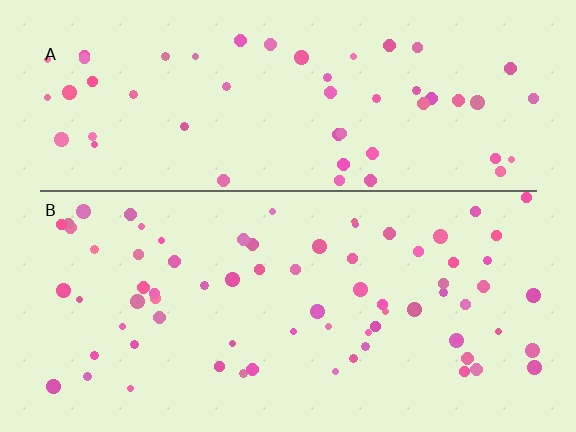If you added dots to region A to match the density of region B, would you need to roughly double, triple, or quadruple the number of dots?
Approximately double.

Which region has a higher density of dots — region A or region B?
B (the bottom).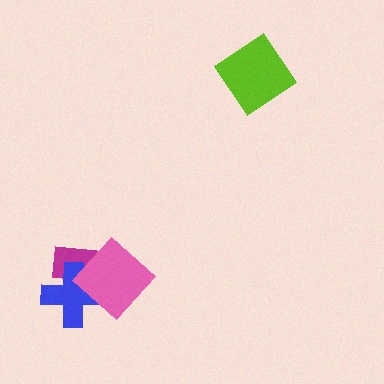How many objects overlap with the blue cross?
2 objects overlap with the blue cross.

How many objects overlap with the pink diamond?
2 objects overlap with the pink diamond.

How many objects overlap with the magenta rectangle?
2 objects overlap with the magenta rectangle.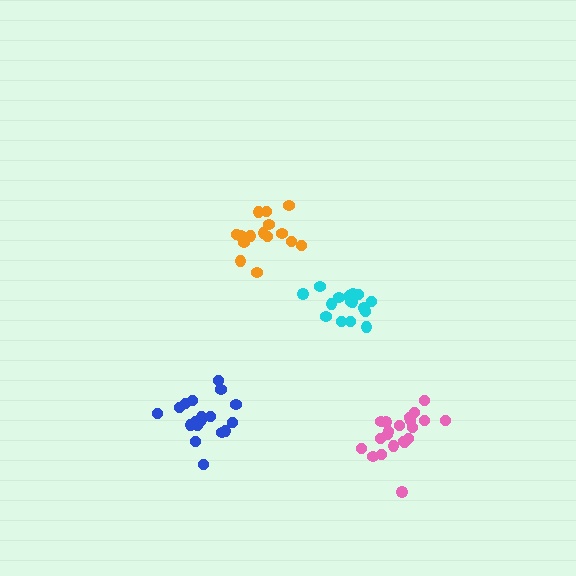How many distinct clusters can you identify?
There are 4 distinct clusters.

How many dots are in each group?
Group 1: 21 dots, Group 2: 19 dots, Group 3: 16 dots, Group 4: 15 dots (71 total).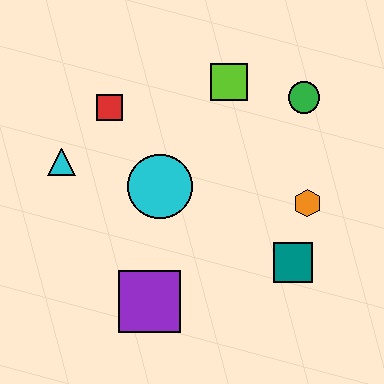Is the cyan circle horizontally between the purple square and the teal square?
Yes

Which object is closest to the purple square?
The cyan circle is closest to the purple square.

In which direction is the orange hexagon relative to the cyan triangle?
The orange hexagon is to the right of the cyan triangle.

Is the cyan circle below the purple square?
No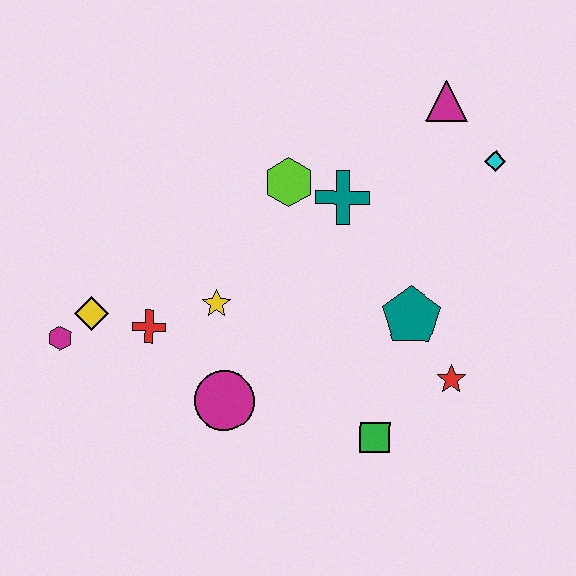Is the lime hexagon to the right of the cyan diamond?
No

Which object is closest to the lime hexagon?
The teal cross is closest to the lime hexagon.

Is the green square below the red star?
Yes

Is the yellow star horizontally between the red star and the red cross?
Yes